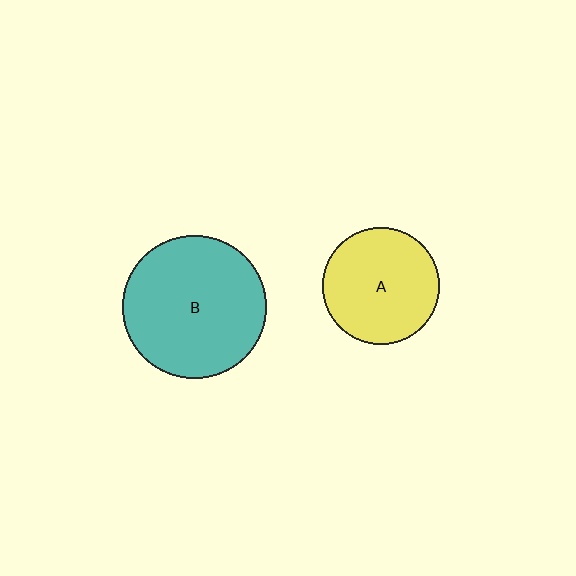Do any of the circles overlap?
No, none of the circles overlap.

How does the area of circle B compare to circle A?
Approximately 1.5 times.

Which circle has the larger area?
Circle B (teal).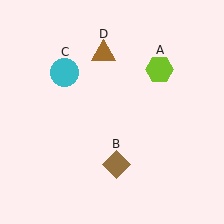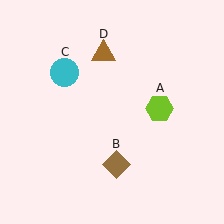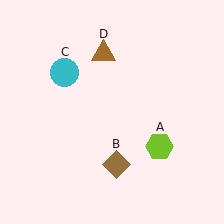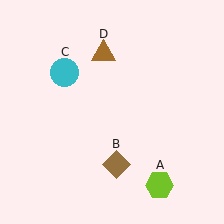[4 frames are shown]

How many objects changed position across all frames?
1 object changed position: lime hexagon (object A).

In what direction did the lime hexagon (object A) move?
The lime hexagon (object A) moved down.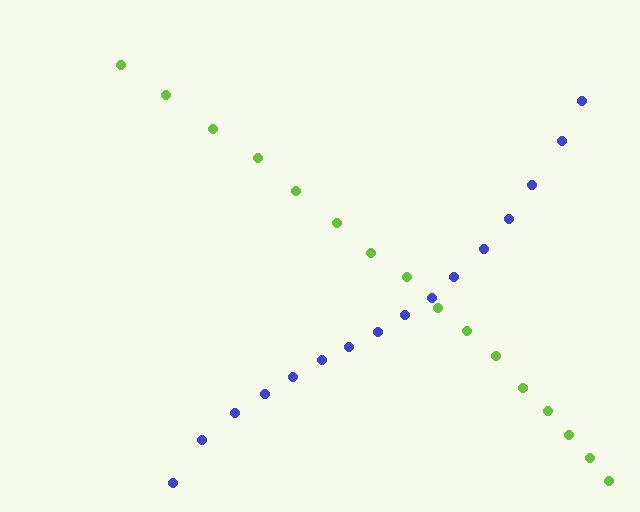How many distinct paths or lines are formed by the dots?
There are 2 distinct paths.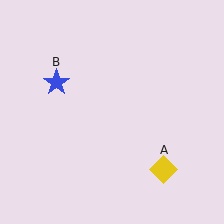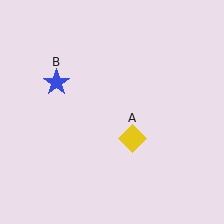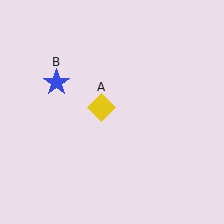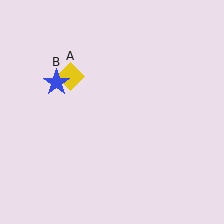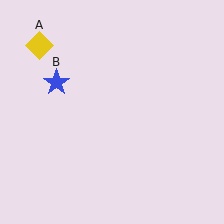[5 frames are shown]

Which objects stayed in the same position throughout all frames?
Blue star (object B) remained stationary.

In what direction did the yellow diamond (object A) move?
The yellow diamond (object A) moved up and to the left.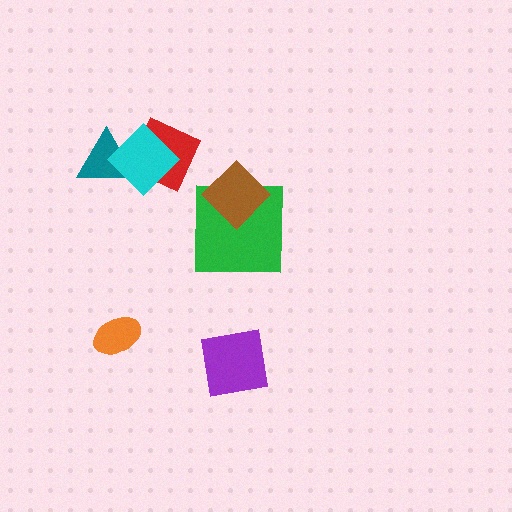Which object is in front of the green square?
The brown diamond is in front of the green square.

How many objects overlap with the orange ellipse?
0 objects overlap with the orange ellipse.